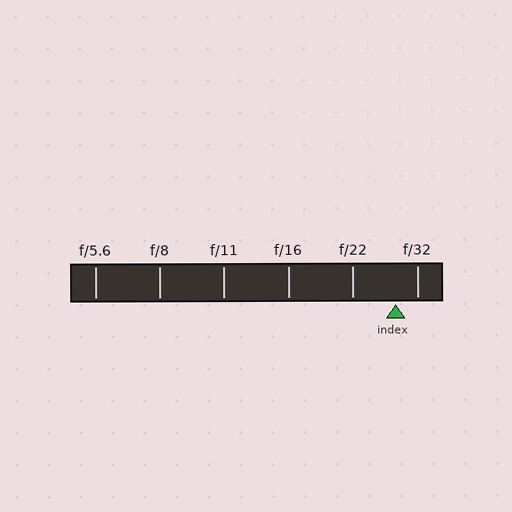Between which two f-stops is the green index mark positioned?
The index mark is between f/22 and f/32.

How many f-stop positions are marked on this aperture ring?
There are 6 f-stop positions marked.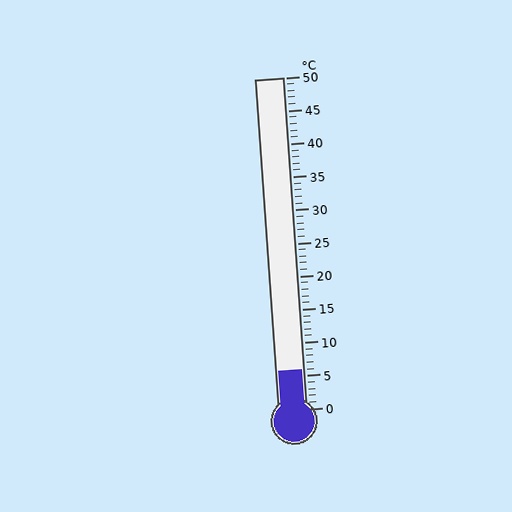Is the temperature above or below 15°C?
The temperature is below 15°C.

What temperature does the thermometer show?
The thermometer shows approximately 6°C.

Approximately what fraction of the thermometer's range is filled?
The thermometer is filled to approximately 10% of its range.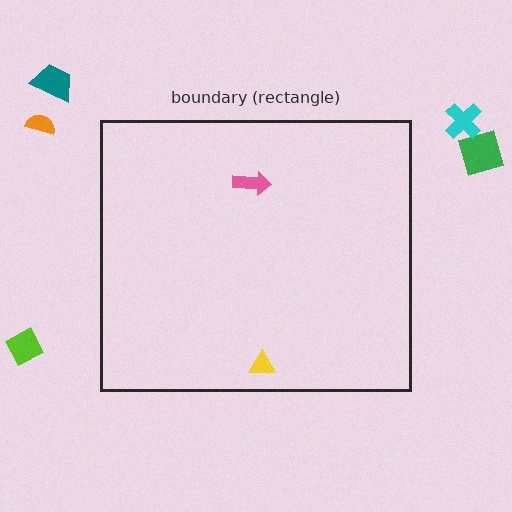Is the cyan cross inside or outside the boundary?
Outside.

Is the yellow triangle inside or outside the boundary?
Inside.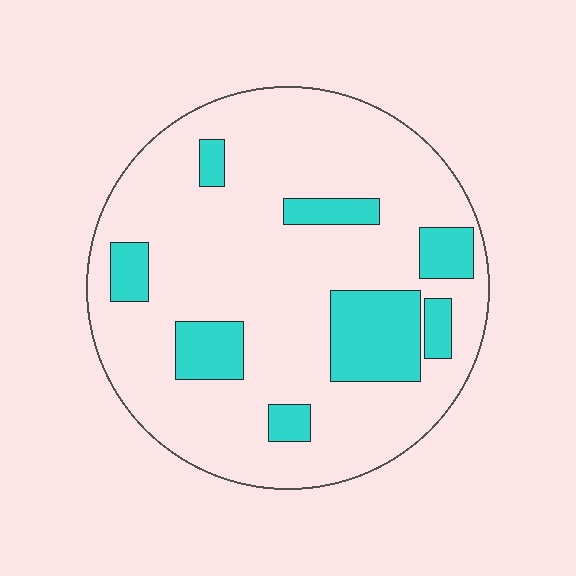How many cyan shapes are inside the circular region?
8.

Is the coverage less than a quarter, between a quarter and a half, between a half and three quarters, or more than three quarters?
Less than a quarter.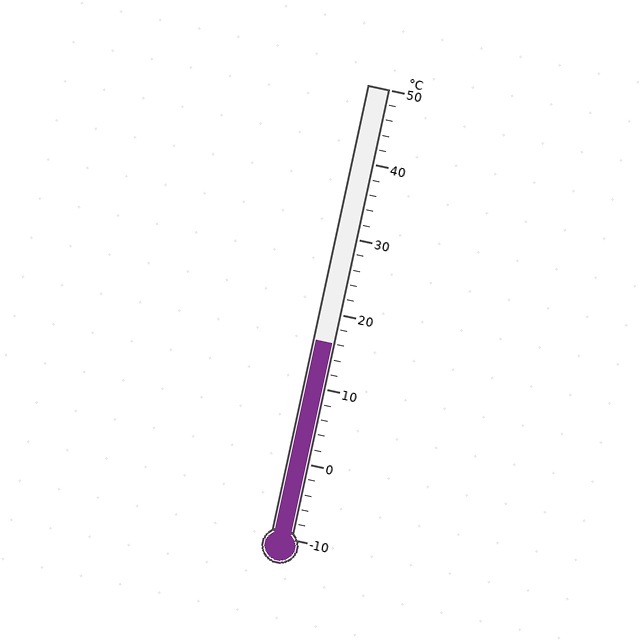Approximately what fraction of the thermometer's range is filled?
The thermometer is filled to approximately 45% of its range.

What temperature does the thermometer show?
The thermometer shows approximately 16°C.